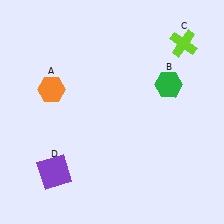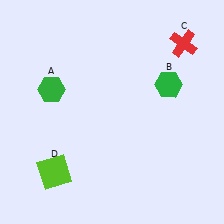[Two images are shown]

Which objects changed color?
A changed from orange to green. C changed from lime to red. D changed from purple to lime.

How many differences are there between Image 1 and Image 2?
There are 3 differences between the two images.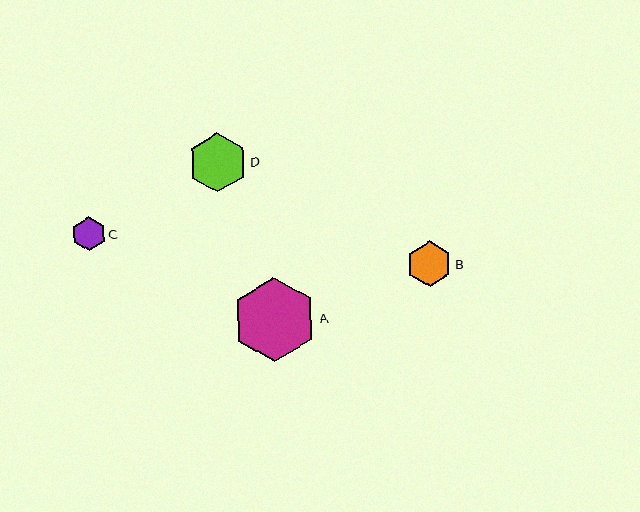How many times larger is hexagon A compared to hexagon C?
Hexagon A is approximately 2.5 times the size of hexagon C.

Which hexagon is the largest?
Hexagon A is the largest with a size of approximately 84 pixels.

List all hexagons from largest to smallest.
From largest to smallest: A, D, B, C.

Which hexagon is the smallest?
Hexagon C is the smallest with a size of approximately 34 pixels.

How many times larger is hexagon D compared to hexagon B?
Hexagon D is approximately 1.3 times the size of hexagon B.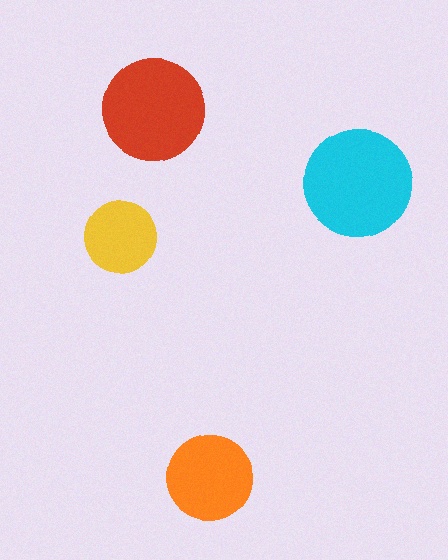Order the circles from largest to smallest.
the cyan one, the red one, the orange one, the yellow one.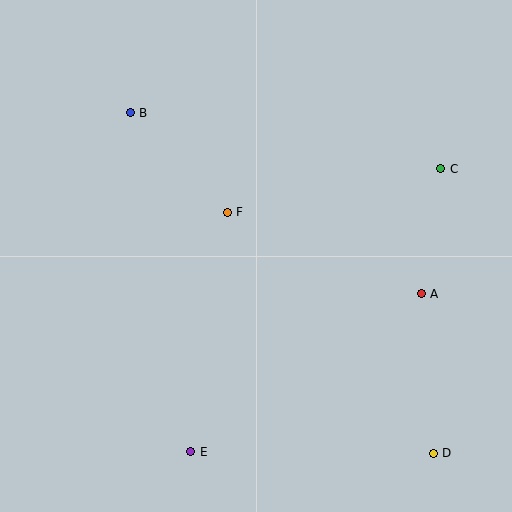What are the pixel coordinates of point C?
Point C is at (441, 169).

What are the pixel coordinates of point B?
Point B is at (130, 113).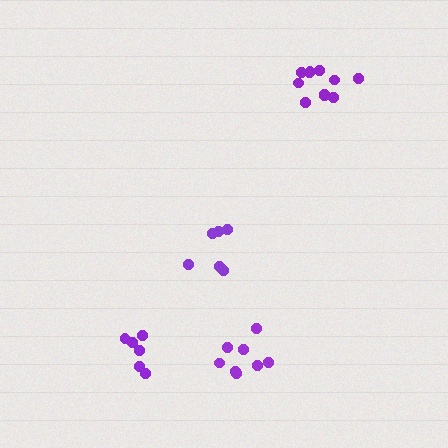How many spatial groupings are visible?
There are 4 spatial groupings.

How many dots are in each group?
Group 1: 6 dots, Group 2: 6 dots, Group 3: 11 dots, Group 4: 8 dots (31 total).